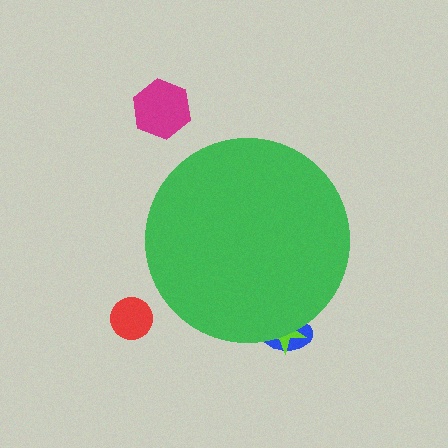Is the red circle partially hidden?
No, the red circle is fully visible.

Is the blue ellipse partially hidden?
Yes, the blue ellipse is partially hidden behind the green circle.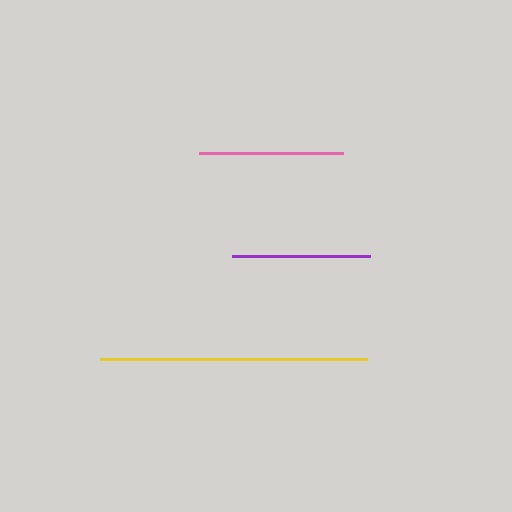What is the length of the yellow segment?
The yellow segment is approximately 266 pixels long.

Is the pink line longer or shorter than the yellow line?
The yellow line is longer than the pink line.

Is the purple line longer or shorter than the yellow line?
The yellow line is longer than the purple line.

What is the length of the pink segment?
The pink segment is approximately 144 pixels long.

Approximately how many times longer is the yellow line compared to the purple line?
The yellow line is approximately 1.9 times the length of the purple line.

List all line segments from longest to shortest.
From longest to shortest: yellow, pink, purple.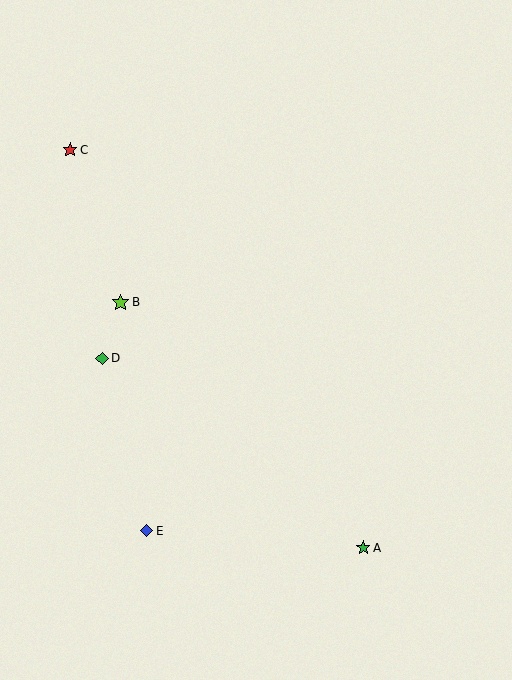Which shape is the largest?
The lime star (labeled B) is the largest.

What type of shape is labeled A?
Shape A is a green star.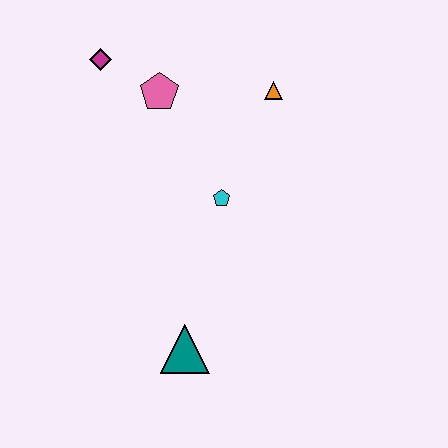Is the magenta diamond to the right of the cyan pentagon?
No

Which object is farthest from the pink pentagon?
The teal triangle is farthest from the pink pentagon.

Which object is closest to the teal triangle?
The cyan pentagon is closest to the teal triangle.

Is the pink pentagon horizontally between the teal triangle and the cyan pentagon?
No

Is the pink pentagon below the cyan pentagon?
No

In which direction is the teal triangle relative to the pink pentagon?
The teal triangle is below the pink pentagon.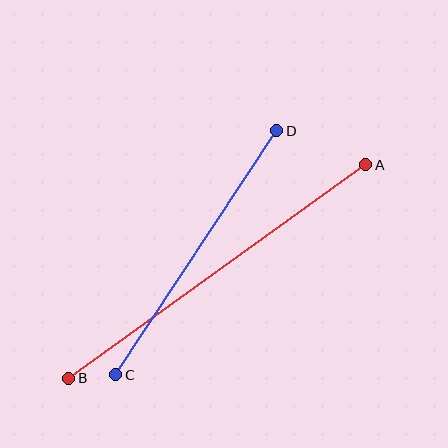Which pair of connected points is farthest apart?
Points A and B are farthest apart.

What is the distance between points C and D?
The distance is approximately 293 pixels.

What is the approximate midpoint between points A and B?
The midpoint is at approximately (217, 272) pixels.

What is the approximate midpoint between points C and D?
The midpoint is at approximately (196, 253) pixels.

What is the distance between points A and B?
The distance is approximately 366 pixels.